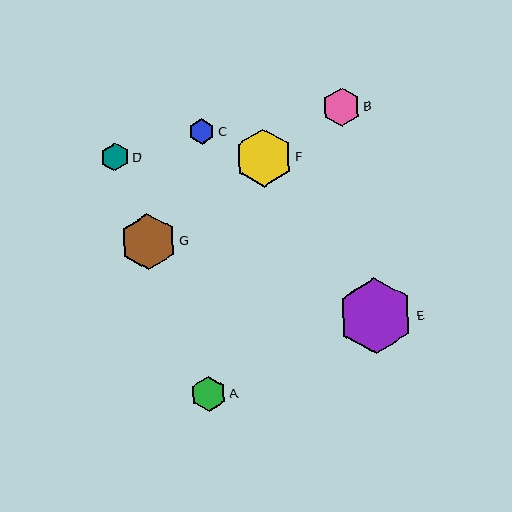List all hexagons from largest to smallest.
From largest to smallest: E, F, G, B, A, D, C.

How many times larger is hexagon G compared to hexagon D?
Hexagon G is approximately 2.0 times the size of hexagon D.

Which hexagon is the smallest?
Hexagon C is the smallest with a size of approximately 25 pixels.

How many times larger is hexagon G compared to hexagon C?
Hexagon G is approximately 2.2 times the size of hexagon C.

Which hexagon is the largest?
Hexagon E is the largest with a size of approximately 76 pixels.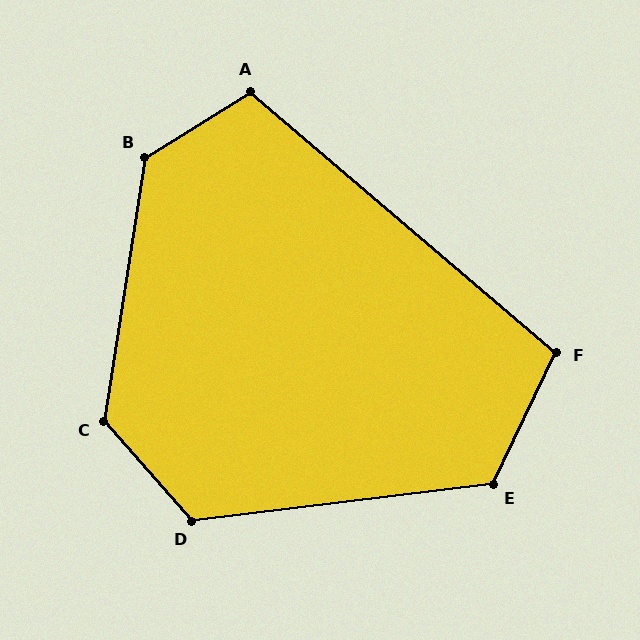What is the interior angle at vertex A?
Approximately 107 degrees (obtuse).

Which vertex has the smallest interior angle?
F, at approximately 105 degrees.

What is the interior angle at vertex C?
Approximately 130 degrees (obtuse).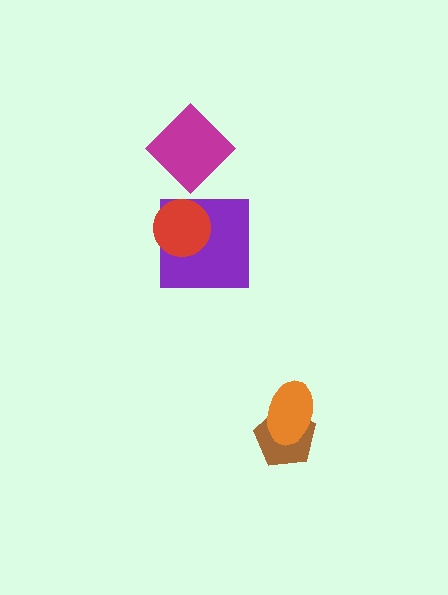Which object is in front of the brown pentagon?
The orange ellipse is in front of the brown pentagon.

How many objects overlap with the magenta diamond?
0 objects overlap with the magenta diamond.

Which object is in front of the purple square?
The red circle is in front of the purple square.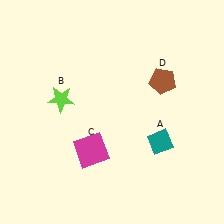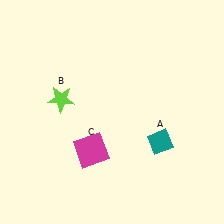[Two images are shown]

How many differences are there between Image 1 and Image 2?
There is 1 difference between the two images.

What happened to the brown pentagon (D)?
The brown pentagon (D) was removed in Image 2. It was in the top-right area of Image 1.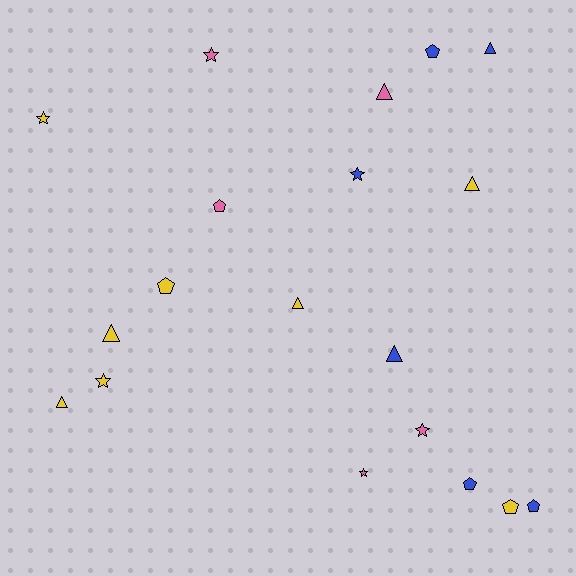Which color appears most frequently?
Yellow, with 8 objects.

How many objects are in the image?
There are 19 objects.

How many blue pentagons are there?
There are 3 blue pentagons.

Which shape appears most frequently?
Triangle, with 7 objects.